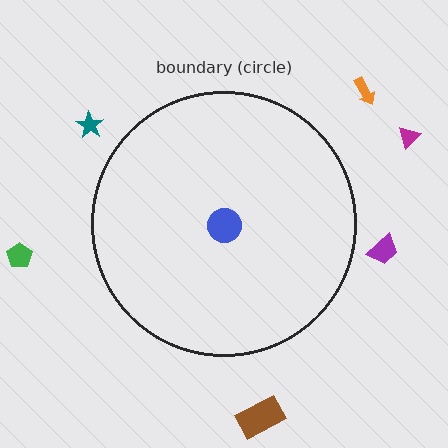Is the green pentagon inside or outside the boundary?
Outside.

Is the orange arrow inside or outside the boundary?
Outside.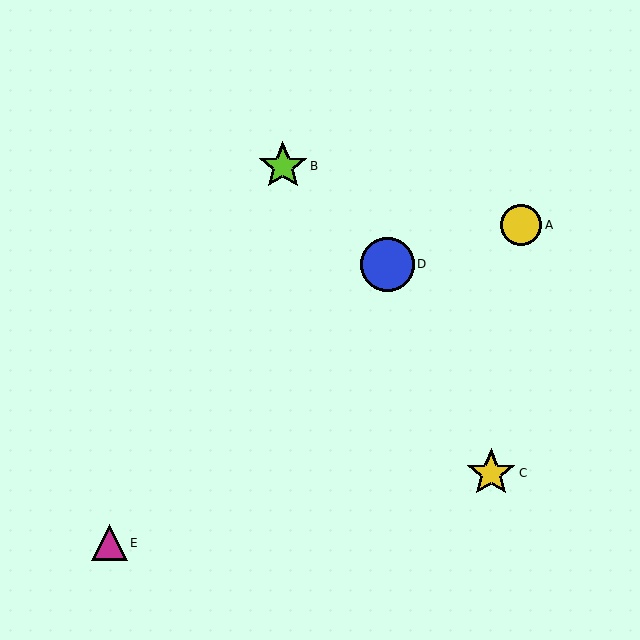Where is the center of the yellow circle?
The center of the yellow circle is at (521, 225).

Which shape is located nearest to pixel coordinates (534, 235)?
The yellow circle (labeled A) at (521, 225) is nearest to that location.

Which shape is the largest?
The blue circle (labeled D) is the largest.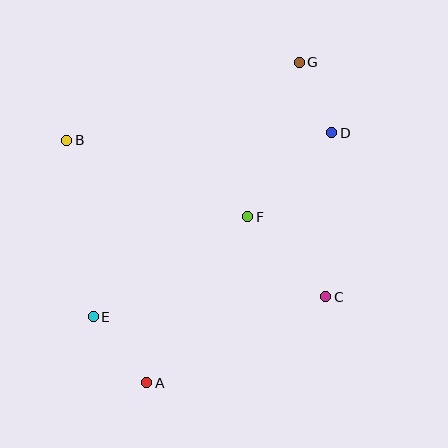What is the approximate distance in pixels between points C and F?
The distance between C and F is approximately 112 pixels.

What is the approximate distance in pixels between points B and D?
The distance between B and D is approximately 265 pixels.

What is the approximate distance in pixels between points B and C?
The distance between B and C is approximately 303 pixels.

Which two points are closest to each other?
Points D and G are closest to each other.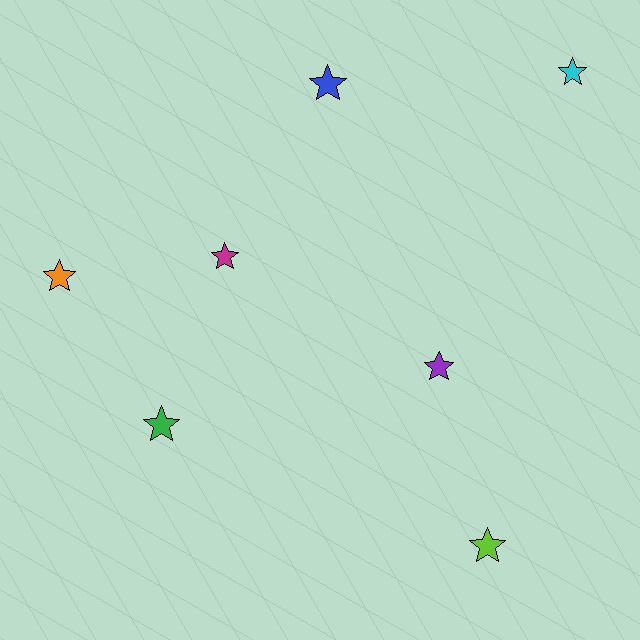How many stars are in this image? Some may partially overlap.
There are 7 stars.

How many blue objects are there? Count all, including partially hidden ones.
There is 1 blue object.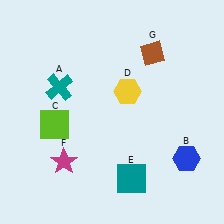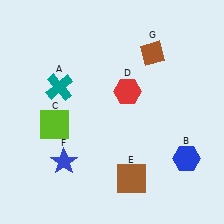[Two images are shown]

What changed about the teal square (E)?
In Image 1, E is teal. In Image 2, it changed to brown.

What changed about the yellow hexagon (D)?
In Image 1, D is yellow. In Image 2, it changed to red.